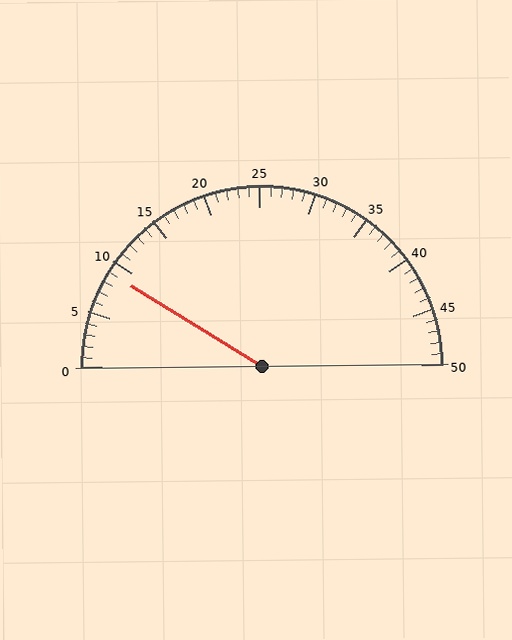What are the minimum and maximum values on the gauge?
The gauge ranges from 0 to 50.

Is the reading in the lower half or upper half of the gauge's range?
The reading is in the lower half of the range (0 to 50).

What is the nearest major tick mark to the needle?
The nearest major tick mark is 10.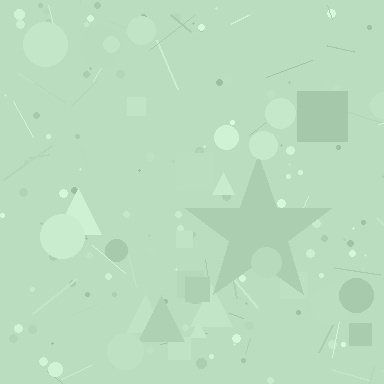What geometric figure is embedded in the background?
A star is embedded in the background.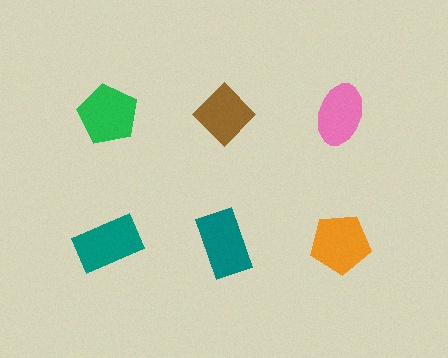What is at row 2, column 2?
A teal rectangle.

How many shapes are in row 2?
3 shapes.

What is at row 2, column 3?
An orange pentagon.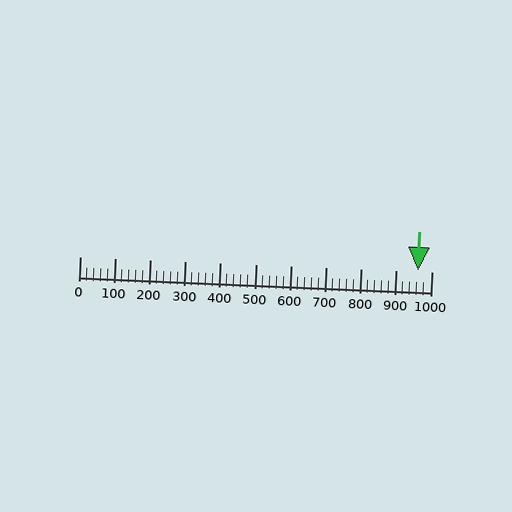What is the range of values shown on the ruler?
The ruler shows values from 0 to 1000.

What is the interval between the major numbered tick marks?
The major tick marks are spaced 100 units apart.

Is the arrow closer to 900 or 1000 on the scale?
The arrow is closer to 1000.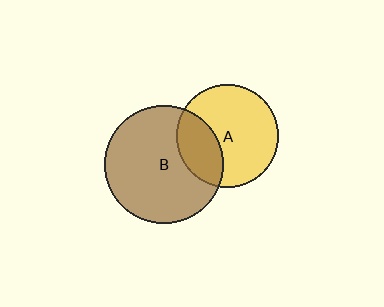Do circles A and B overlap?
Yes.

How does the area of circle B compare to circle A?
Approximately 1.3 times.